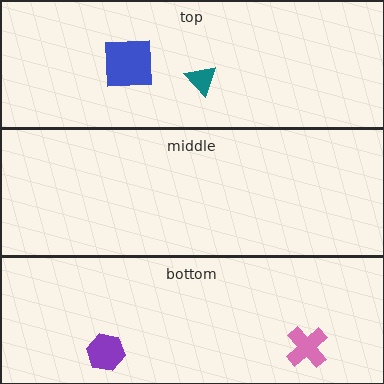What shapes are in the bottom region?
The purple hexagon, the pink cross.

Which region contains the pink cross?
The bottom region.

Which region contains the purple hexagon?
The bottom region.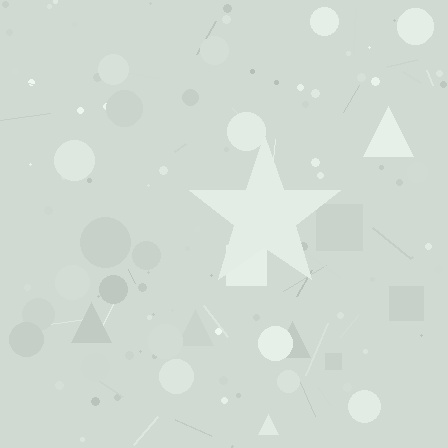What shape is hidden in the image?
A star is hidden in the image.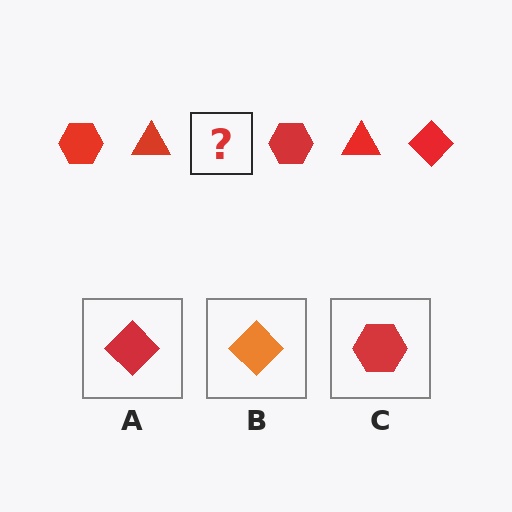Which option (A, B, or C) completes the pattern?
A.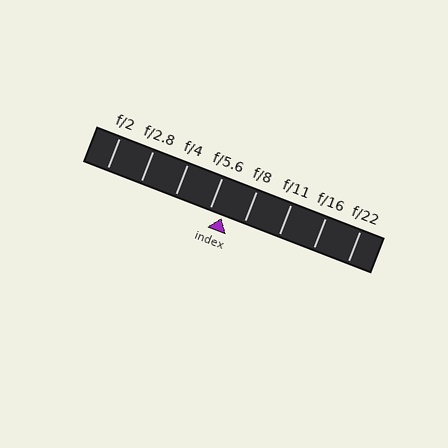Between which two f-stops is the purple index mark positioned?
The index mark is between f/5.6 and f/8.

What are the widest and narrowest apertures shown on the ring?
The widest aperture shown is f/2 and the narrowest is f/22.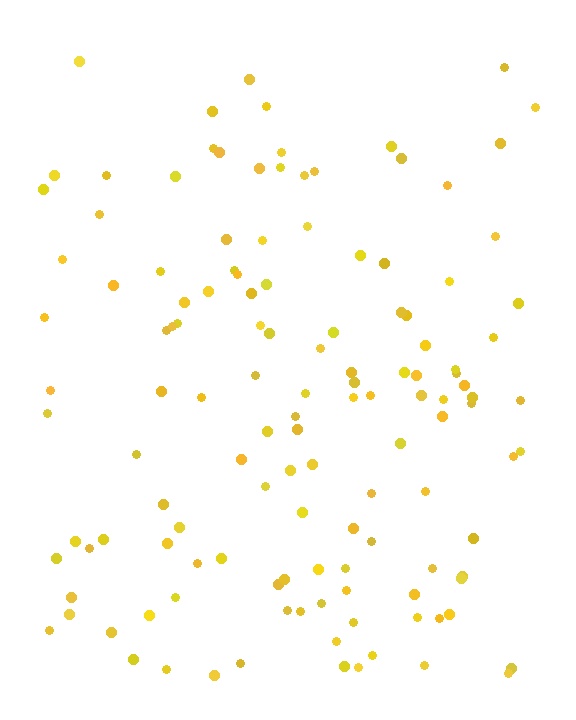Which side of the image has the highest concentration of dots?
The bottom.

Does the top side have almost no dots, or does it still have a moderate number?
Still a moderate number, just noticeably fewer than the bottom.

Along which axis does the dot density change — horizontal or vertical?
Vertical.